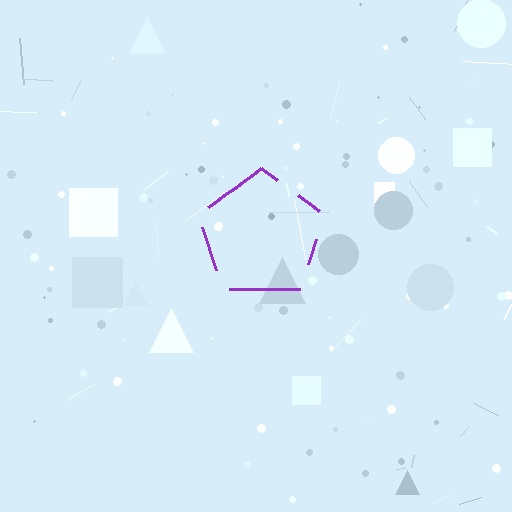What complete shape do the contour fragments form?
The contour fragments form a pentagon.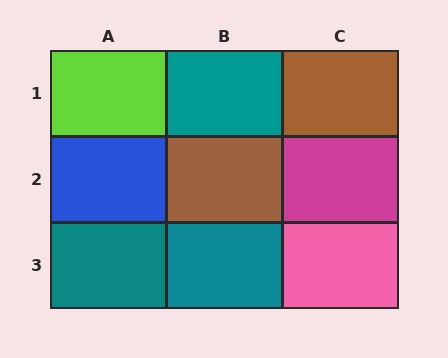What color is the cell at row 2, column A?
Blue.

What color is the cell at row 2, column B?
Brown.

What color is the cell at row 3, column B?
Teal.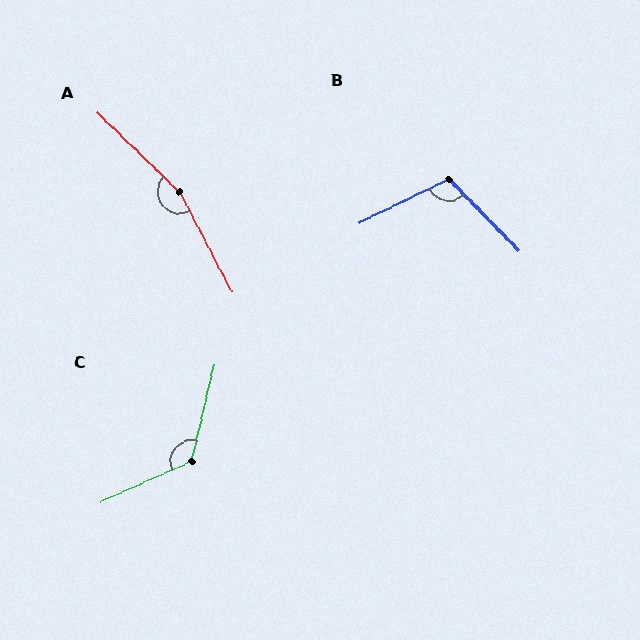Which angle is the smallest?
B, at approximately 109 degrees.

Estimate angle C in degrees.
Approximately 127 degrees.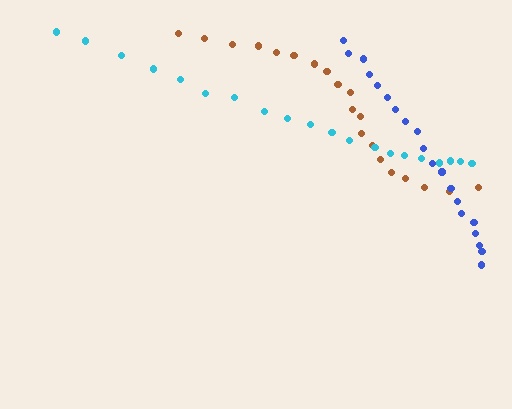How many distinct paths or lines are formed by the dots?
There are 3 distinct paths.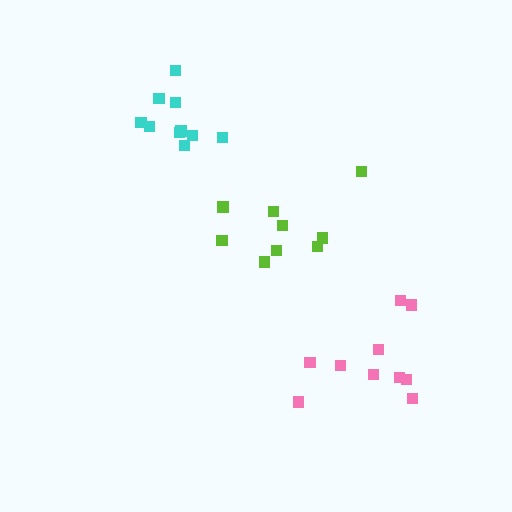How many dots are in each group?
Group 1: 9 dots, Group 2: 10 dots, Group 3: 10 dots (29 total).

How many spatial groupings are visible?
There are 3 spatial groupings.